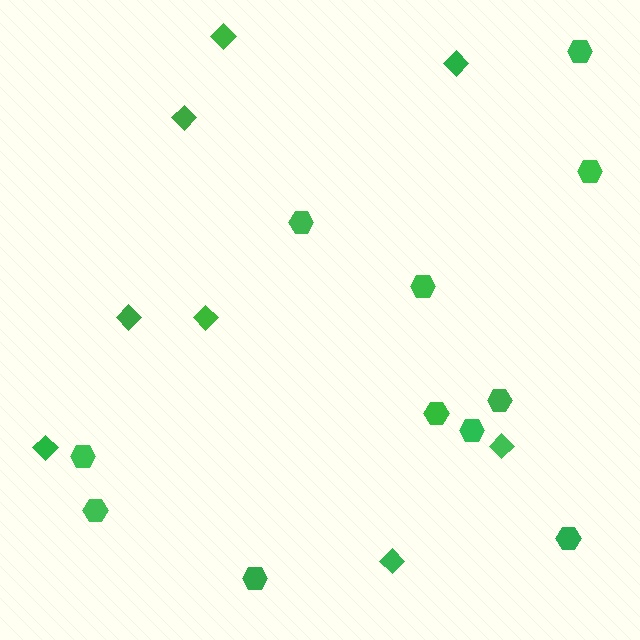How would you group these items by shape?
There are 2 groups: one group of hexagons (11) and one group of diamonds (8).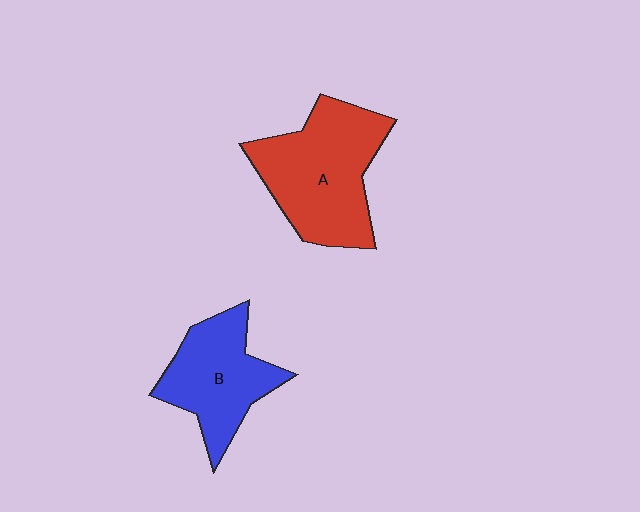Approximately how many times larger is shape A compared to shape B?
Approximately 1.3 times.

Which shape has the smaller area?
Shape B (blue).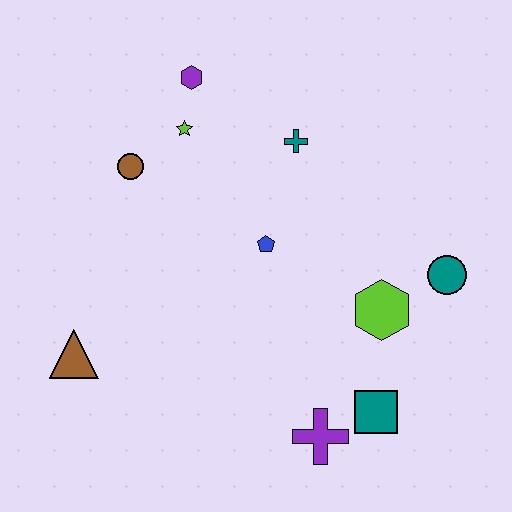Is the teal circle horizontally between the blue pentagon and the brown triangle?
No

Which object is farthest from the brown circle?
The teal square is farthest from the brown circle.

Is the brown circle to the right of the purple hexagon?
No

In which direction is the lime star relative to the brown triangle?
The lime star is above the brown triangle.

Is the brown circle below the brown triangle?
No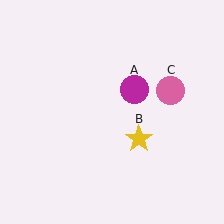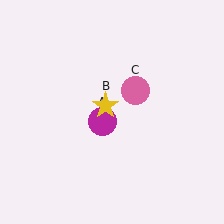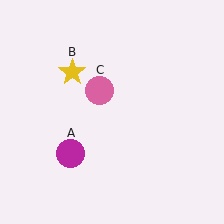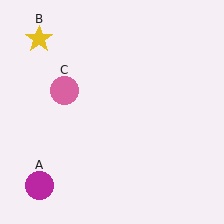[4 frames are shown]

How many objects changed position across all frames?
3 objects changed position: magenta circle (object A), yellow star (object B), pink circle (object C).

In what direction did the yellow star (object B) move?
The yellow star (object B) moved up and to the left.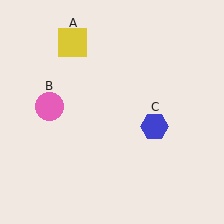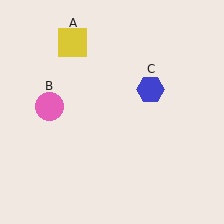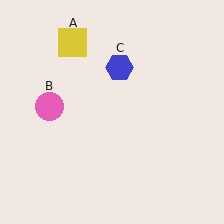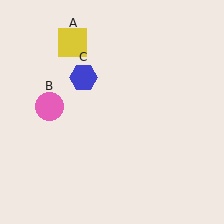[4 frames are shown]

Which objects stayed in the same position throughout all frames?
Yellow square (object A) and pink circle (object B) remained stationary.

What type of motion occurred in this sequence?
The blue hexagon (object C) rotated counterclockwise around the center of the scene.